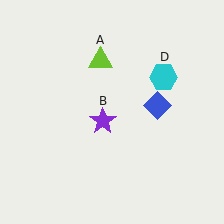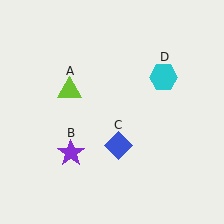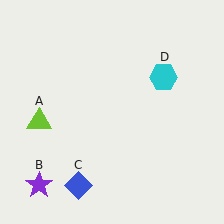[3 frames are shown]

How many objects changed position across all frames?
3 objects changed position: lime triangle (object A), purple star (object B), blue diamond (object C).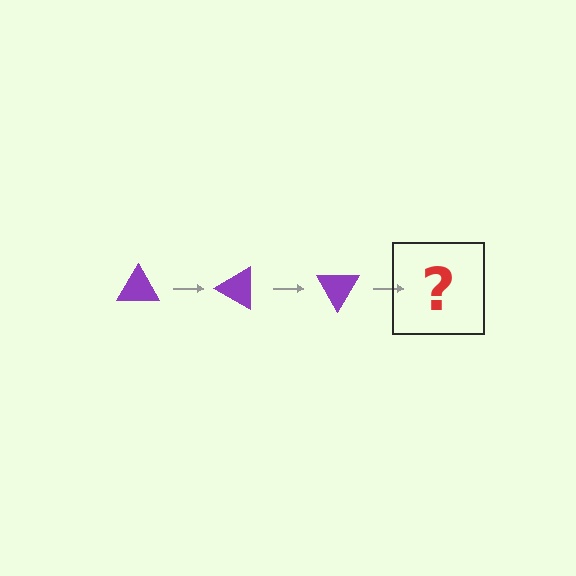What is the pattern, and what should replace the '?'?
The pattern is that the triangle rotates 30 degrees each step. The '?' should be a purple triangle rotated 90 degrees.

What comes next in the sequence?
The next element should be a purple triangle rotated 90 degrees.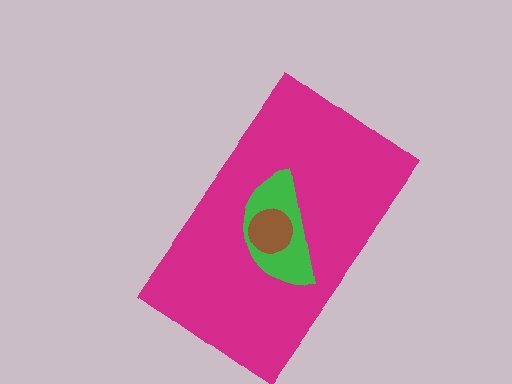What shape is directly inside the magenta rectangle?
The green semicircle.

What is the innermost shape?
The brown circle.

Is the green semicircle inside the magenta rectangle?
Yes.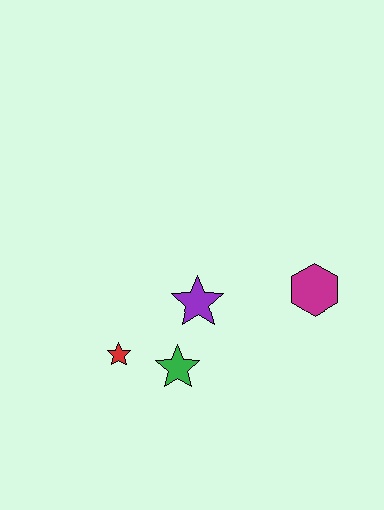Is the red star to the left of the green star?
Yes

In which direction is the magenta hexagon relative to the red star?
The magenta hexagon is to the right of the red star.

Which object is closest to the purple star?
The green star is closest to the purple star.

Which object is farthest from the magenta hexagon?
The red star is farthest from the magenta hexagon.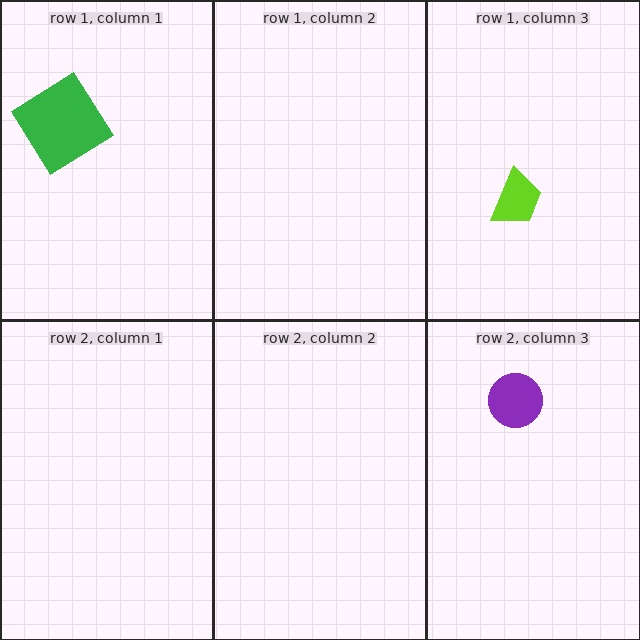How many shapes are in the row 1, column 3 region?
1.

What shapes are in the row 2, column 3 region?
The purple circle.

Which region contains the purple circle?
The row 2, column 3 region.